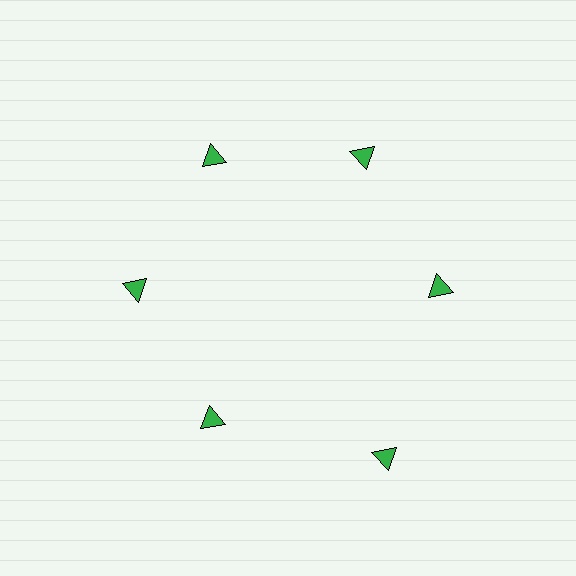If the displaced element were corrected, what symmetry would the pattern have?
It would have 6-fold rotational symmetry — the pattern would map onto itself every 60 degrees.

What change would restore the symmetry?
The symmetry would be restored by moving it inward, back onto the ring so that all 6 triangles sit at equal angles and equal distance from the center.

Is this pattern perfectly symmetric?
No. The 6 green triangles are arranged in a ring, but one element near the 5 o'clock position is pushed outward from the center, breaking the 6-fold rotational symmetry.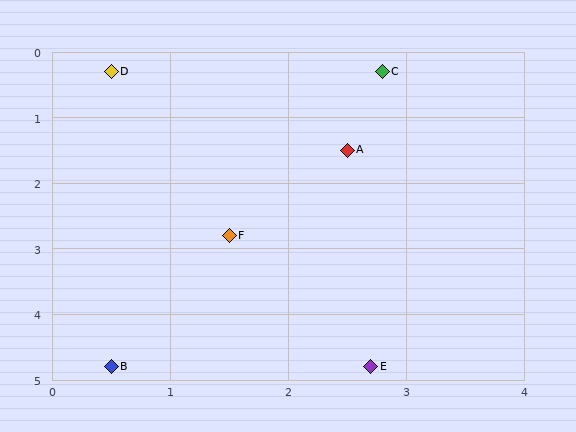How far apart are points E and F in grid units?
Points E and F are about 2.3 grid units apart.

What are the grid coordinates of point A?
Point A is at approximately (2.5, 1.5).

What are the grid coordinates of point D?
Point D is at approximately (0.5, 0.3).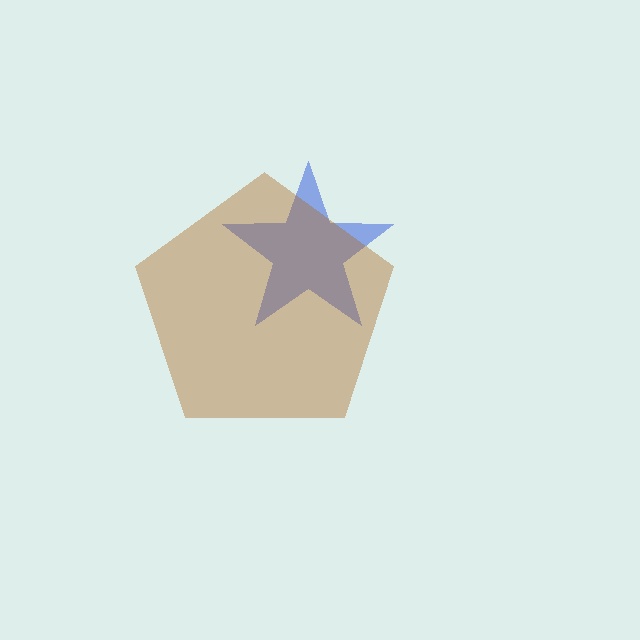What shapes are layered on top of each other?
The layered shapes are: a blue star, a brown pentagon.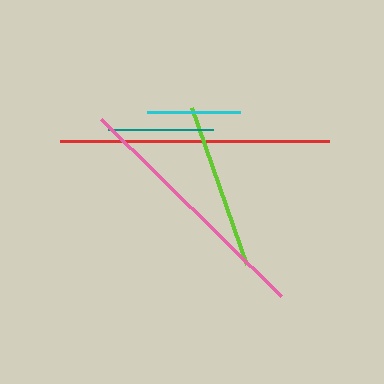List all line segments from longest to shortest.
From longest to shortest: red, pink, lime, teal, cyan.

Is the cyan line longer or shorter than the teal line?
The teal line is longer than the cyan line.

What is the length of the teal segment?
The teal segment is approximately 105 pixels long.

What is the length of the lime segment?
The lime segment is approximately 167 pixels long.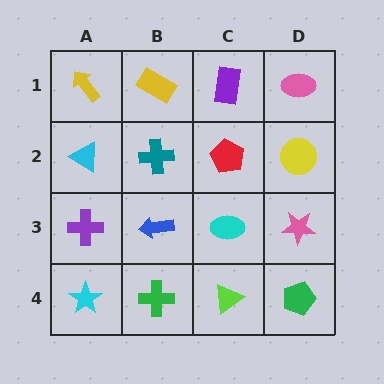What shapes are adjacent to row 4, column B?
A blue arrow (row 3, column B), a cyan star (row 4, column A), a lime triangle (row 4, column C).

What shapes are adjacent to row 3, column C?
A red pentagon (row 2, column C), a lime triangle (row 4, column C), a blue arrow (row 3, column B), a pink star (row 3, column D).